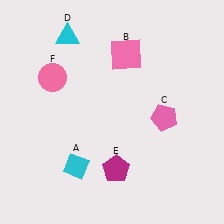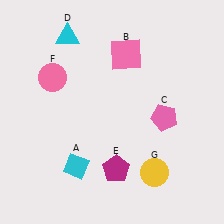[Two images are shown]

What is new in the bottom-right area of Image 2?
A yellow circle (G) was added in the bottom-right area of Image 2.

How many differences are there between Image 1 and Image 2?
There is 1 difference between the two images.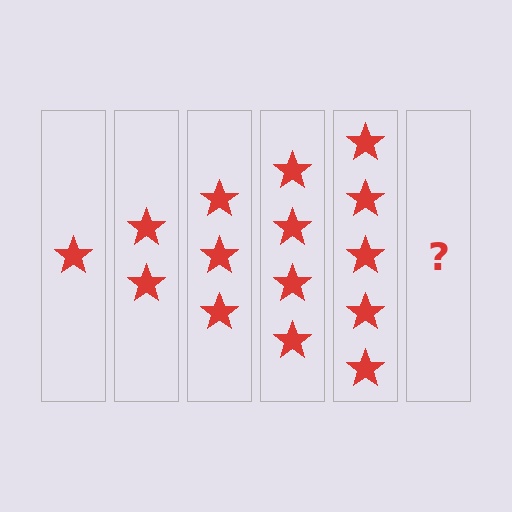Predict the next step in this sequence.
The next step is 6 stars.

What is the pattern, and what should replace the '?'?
The pattern is that each step adds one more star. The '?' should be 6 stars.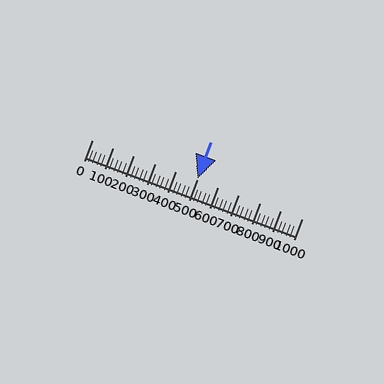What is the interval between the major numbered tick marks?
The major tick marks are spaced 100 units apart.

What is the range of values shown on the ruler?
The ruler shows values from 0 to 1000.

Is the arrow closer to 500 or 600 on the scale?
The arrow is closer to 500.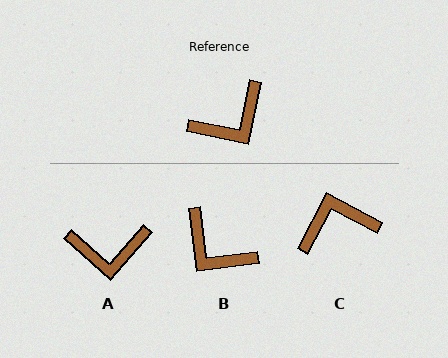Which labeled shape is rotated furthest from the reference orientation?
C, about 164 degrees away.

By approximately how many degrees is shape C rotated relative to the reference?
Approximately 164 degrees counter-clockwise.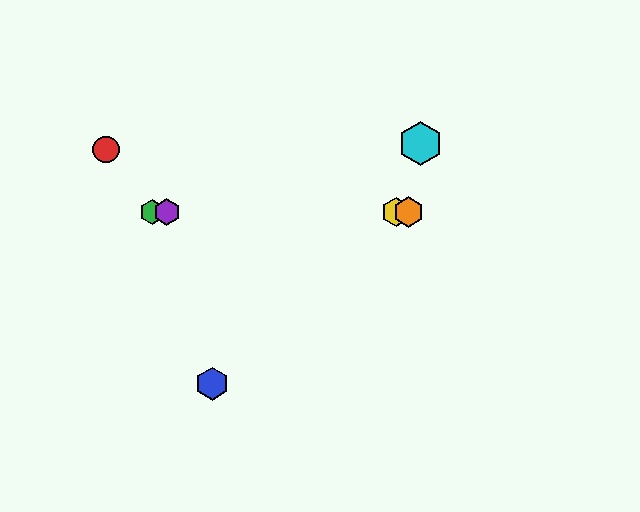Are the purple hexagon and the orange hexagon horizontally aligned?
Yes, both are at y≈212.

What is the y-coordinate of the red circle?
The red circle is at y≈150.